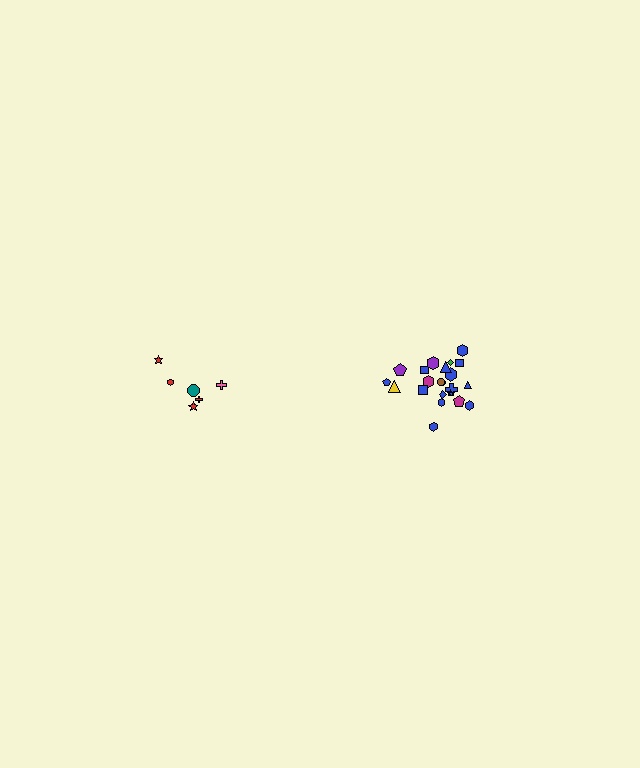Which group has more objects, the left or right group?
The right group.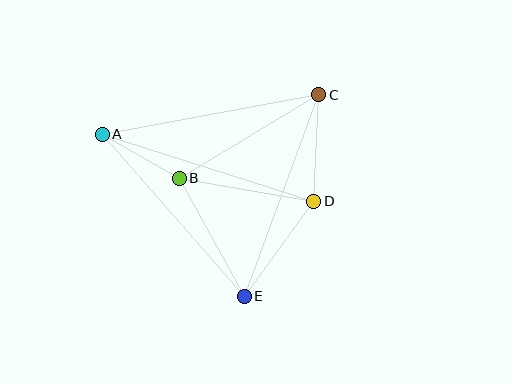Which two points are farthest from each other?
Points A and D are farthest from each other.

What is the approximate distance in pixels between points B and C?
The distance between B and C is approximately 162 pixels.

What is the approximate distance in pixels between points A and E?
The distance between A and E is approximately 216 pixels.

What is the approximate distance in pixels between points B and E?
The distance between B and E is approximately 135 pixels.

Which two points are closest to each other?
Points A and B are closest to each other.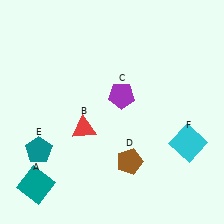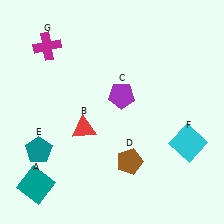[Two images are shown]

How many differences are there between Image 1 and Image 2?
There is 1 difference between the two images.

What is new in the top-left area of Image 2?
A magenta cross (G) was added in the top-left area of Image 2.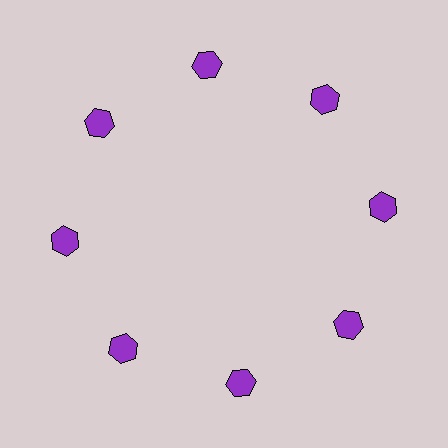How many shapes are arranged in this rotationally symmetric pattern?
There are 8 shapes, arranged in 8 groups of 1.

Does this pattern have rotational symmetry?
Yes, this pattern has 8-fold rotational symmetry. It looks the same after rotating 45 degrees around the center.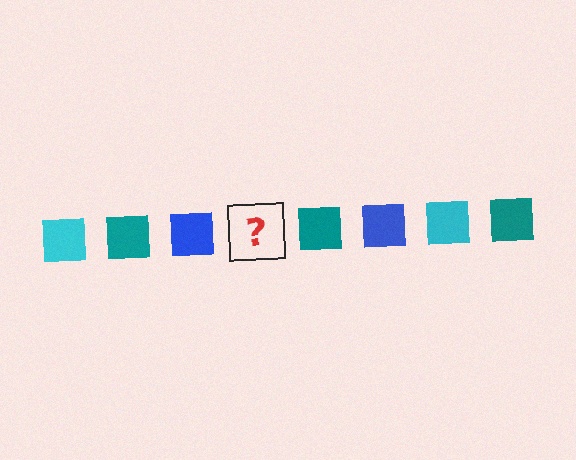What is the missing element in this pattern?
The missing element is a cyan square.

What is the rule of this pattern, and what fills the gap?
The rule is that the pattern cycles through cyan, teal, blue squares. The gap should be filled with a cyan square.